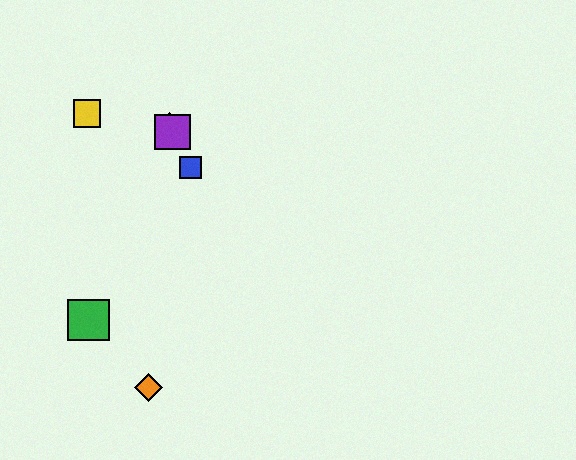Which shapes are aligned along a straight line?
The red diamond, the blue square, the purple square are aligned along a straight line.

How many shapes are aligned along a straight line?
3 shapes (the red diamond, the blue square, the purple square) are aligned along a straight line.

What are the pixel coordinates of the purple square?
The purple square is at (173, 132).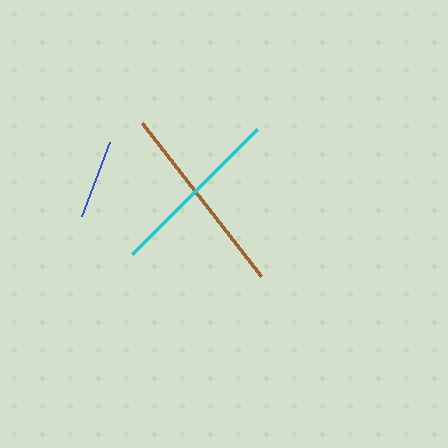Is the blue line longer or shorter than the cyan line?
The cyan line is longer than the blue line.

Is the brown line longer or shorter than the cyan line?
The brown line is longer than the cyan line.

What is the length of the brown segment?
The brown segment is approximately 193 pixels long.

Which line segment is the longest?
The brown line is the longest at approximately 193 pixels.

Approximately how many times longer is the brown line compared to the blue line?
The brown line is approximately 2.5 times the length of the blue line.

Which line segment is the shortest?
The blue line is the shortest at approximately 79 pixels.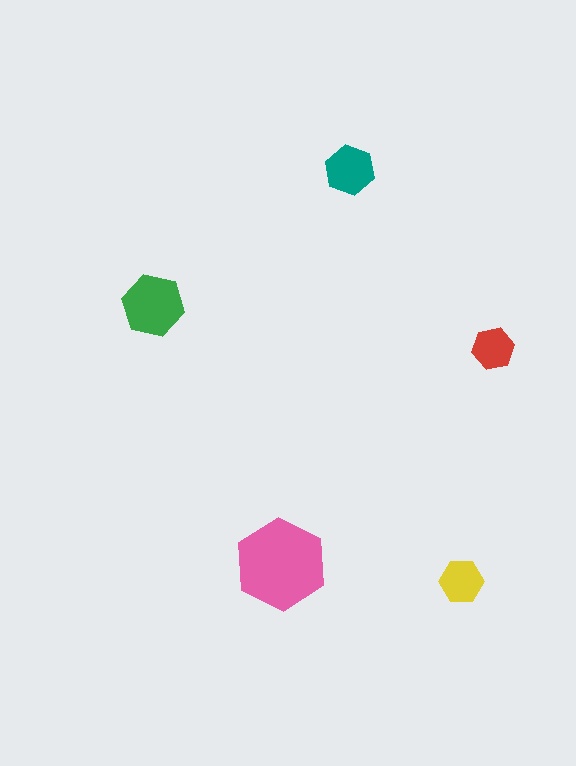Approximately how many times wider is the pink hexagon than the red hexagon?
About 2 times wider.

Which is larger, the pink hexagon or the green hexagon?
The pink one.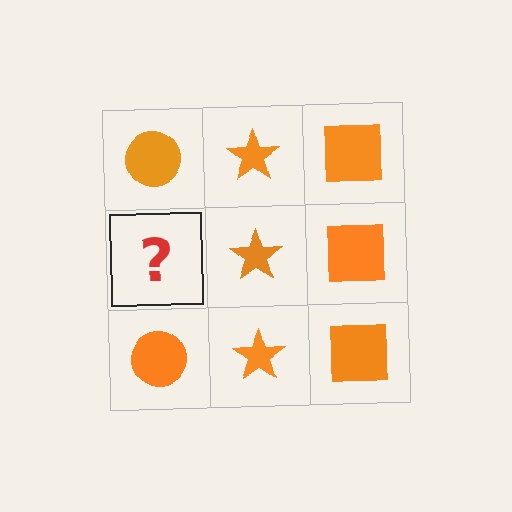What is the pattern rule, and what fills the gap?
The rule is that each column has a consistent shape. The gap should be filled with an orange circle.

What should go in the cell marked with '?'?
The missing cell should contain an orange circle.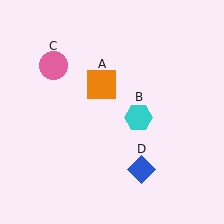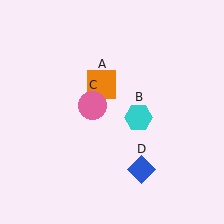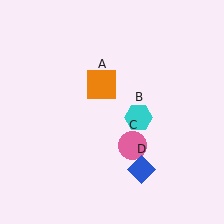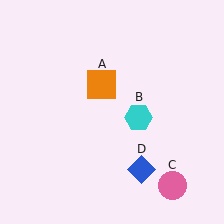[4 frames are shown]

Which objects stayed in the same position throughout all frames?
Orange square (object A) and cyan hexagon (object B) and blue diamond (object D) remained stationary.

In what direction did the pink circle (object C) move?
The pink circle (object C) moved down and to the right.